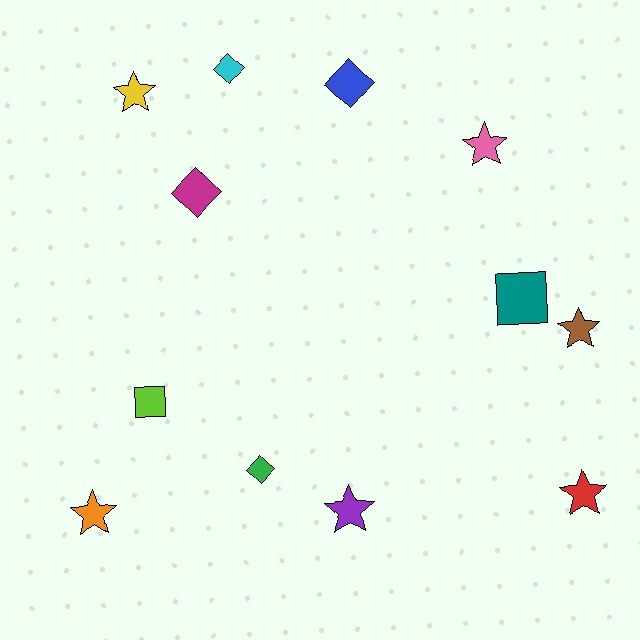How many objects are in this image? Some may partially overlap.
There are 12 objects.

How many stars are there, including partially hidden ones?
There are 6 stars.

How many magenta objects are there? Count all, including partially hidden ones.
There is 1 magenta object.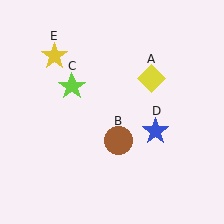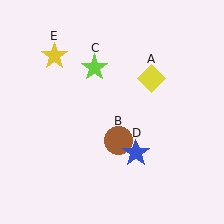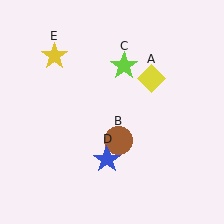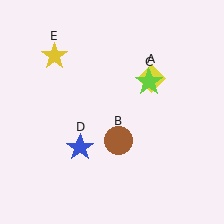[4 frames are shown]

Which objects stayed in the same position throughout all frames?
Yellow diamond (object A) and brown circle (object B) and yellow star (object E) remained stationary.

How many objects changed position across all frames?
2 objects changed position: lime star (object C), blue star (object D).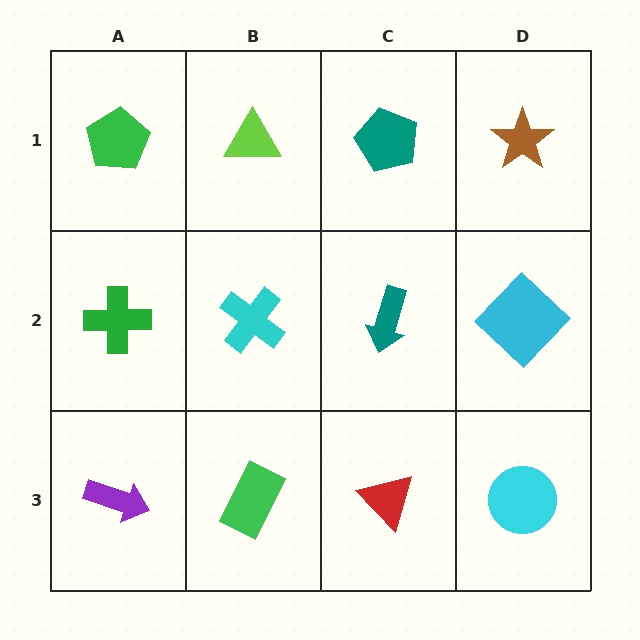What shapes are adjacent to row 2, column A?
A green pentagon (row 1, column A), a purple arrow (row 3, column A), a cyan cross (row 2, column B).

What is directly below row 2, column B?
A green rectangle.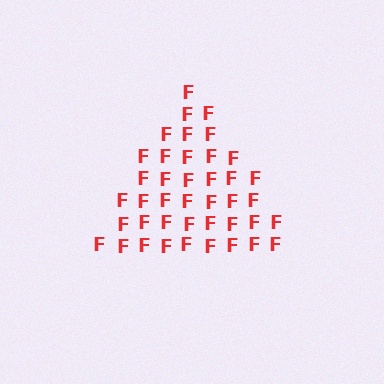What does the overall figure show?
The overall figure shows a triangle.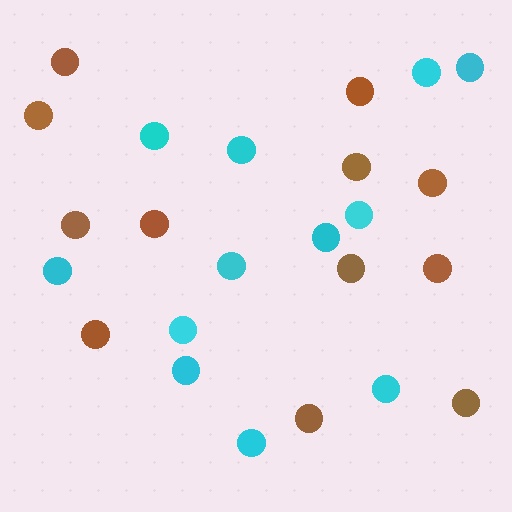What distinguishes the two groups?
There are 2 groups: one group of brown circles (12) and one group of cyan circles (12).